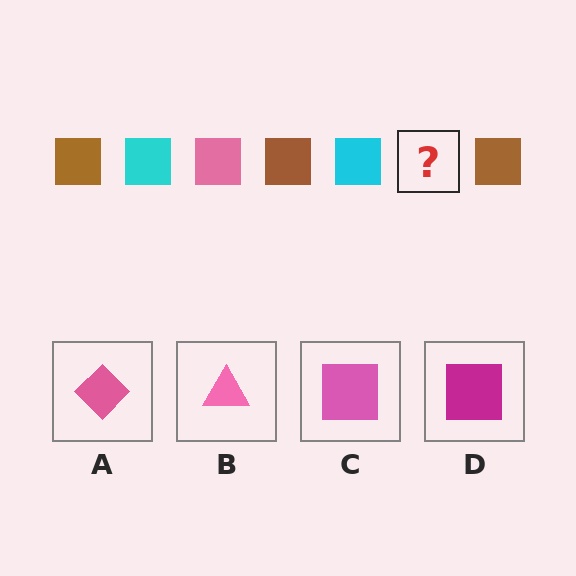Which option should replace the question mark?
Option C.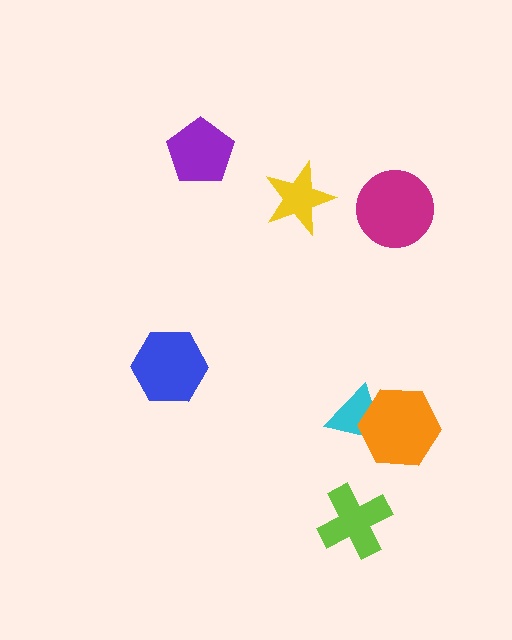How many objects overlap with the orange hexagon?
1 object overlaps with the orange hexagon.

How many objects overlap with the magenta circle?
0 objects overlap with the magenta circle.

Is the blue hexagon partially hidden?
No, no other shape covers it.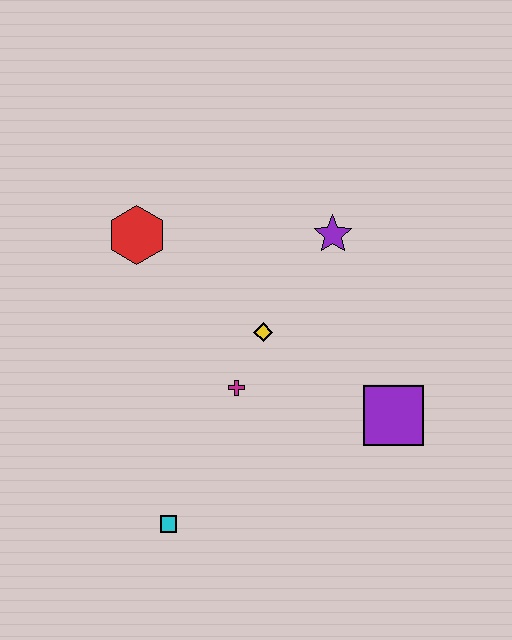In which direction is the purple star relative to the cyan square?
The purple star is above the cyan square.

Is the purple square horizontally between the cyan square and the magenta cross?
No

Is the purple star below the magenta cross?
No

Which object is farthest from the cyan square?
The purple star is farthest from the cyan square.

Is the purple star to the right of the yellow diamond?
Yes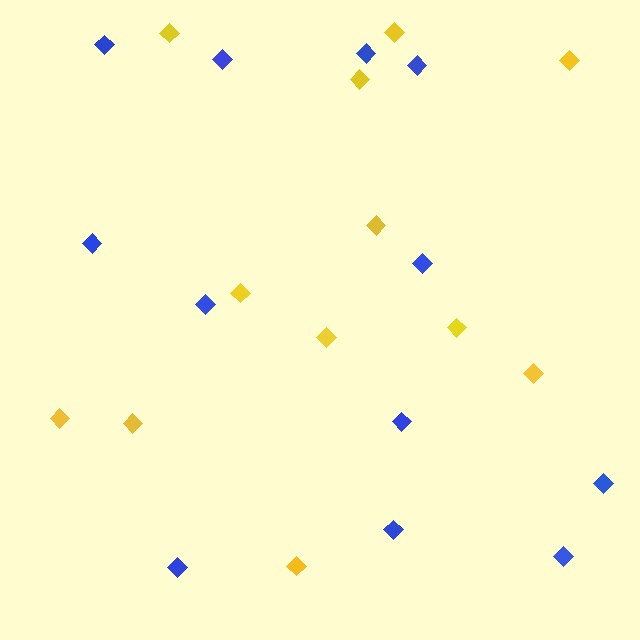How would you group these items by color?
There are 2 groups: one group of blue diamonds (12) and one group of yellow diamonds (12).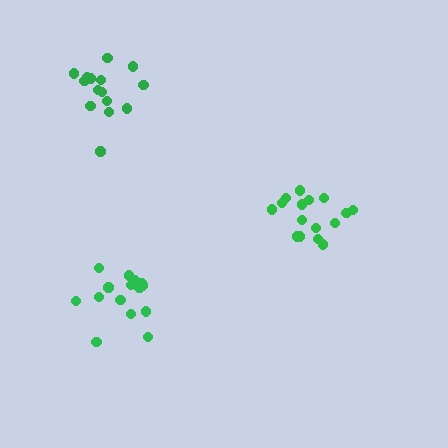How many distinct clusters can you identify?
There are 3 distinct clusters.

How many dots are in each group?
Group 1: 15 dots, Group 2: 15 dots, Group 3: 17 dots (47 total).